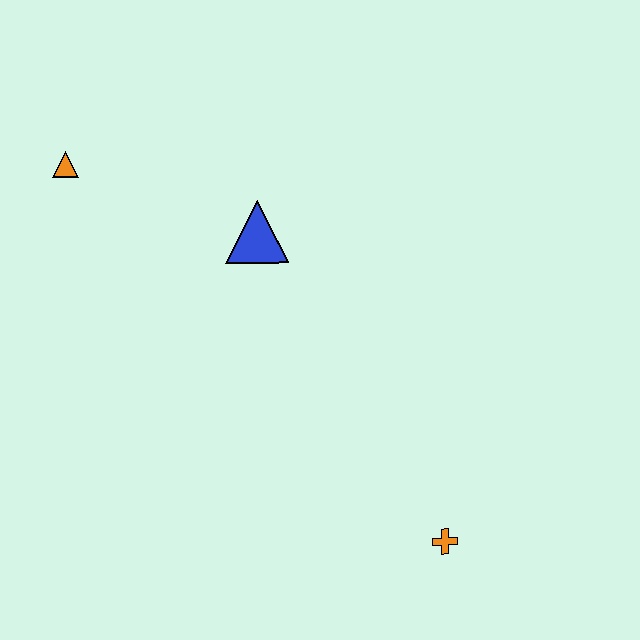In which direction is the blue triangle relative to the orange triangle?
The blue triangle is to the right of the orange triangle.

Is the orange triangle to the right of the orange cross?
No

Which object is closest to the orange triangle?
The blue triangle is closest to the orange triangle.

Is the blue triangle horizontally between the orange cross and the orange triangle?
Yes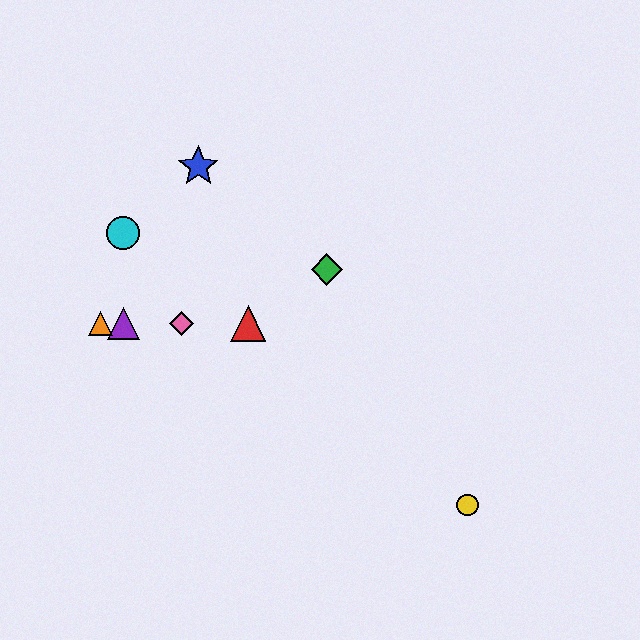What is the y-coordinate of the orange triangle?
The orange triangle is at y≈323.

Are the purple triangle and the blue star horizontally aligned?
No, the purple triangle is at y≈323 and the blue star is at y≈166.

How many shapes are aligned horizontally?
4 shapes (the red triangle, the purple triangle, the orange triangle, the pink diamond) are aligned horizontally.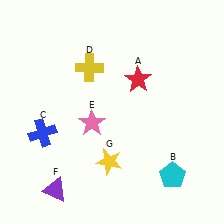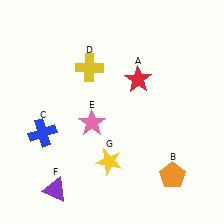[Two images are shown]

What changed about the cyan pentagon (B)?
In Image 1, B is cyan. In Image 2, it changed to orange.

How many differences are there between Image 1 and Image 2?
There is 1 difference between the two images.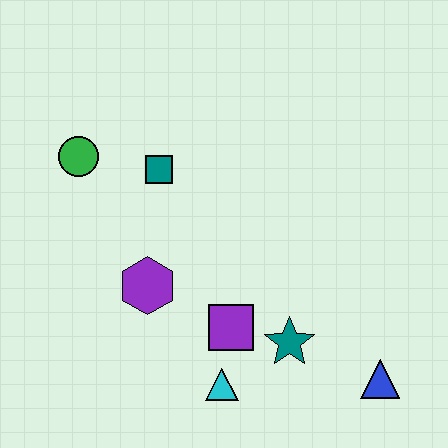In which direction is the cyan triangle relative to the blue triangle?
The cyan triangle is to the left of the blue triangle.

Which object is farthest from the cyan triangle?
The green circle is farthest from the cyan triangle.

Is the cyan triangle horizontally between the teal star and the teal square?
Yes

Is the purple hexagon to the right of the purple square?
No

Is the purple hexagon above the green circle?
No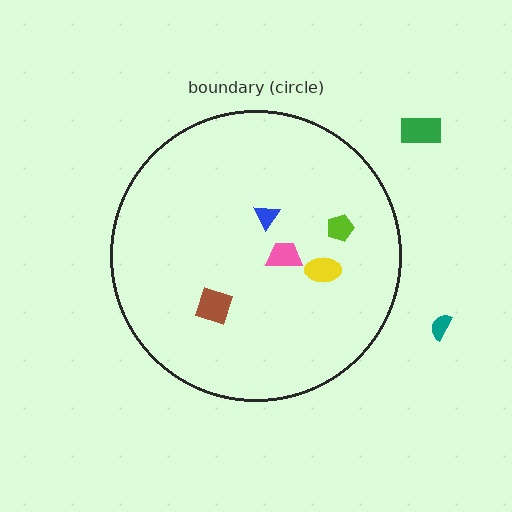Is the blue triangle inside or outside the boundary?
Inside.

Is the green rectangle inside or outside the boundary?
Outside.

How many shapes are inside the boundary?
5 inside, 2 outside.